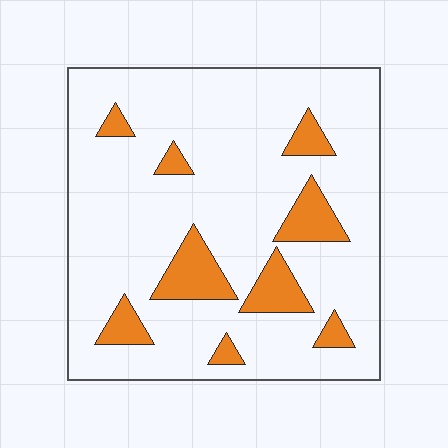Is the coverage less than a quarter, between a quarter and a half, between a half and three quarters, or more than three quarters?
Less than a quarter.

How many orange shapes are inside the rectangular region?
9.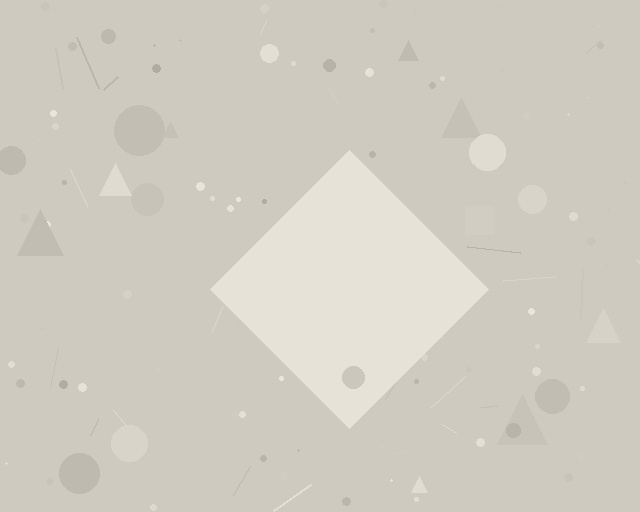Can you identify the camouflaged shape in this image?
The camouflaged shape is a diamond.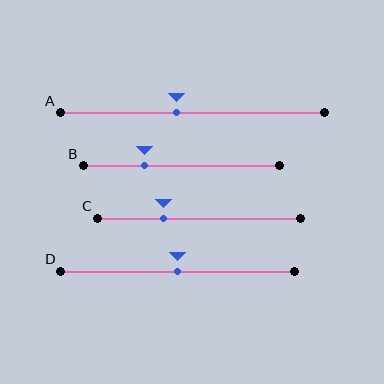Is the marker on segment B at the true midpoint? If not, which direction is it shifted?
No, the marker on segment B is shifted to the left by about 19% of the segment length.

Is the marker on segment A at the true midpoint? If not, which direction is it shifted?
No, the marker on segment A is shifted to the left by about 6% of the segment length.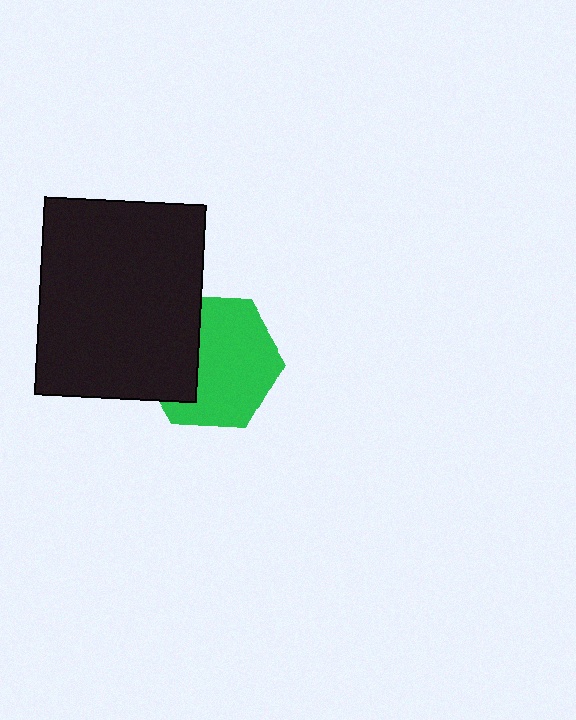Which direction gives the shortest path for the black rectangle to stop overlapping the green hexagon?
Moving left gives the shortest separation.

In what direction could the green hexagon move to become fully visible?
The green hexagon could move right. That would shift it out from behind the black rectangle entirely.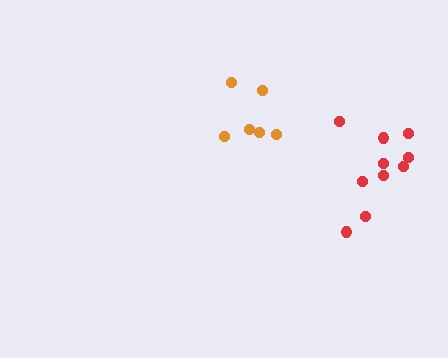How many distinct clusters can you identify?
There are 2 distinct clusters.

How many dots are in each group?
Group 1: 6 dots, Group 2: 10 dots (16 total).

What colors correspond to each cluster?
The clusters are colored: orange, red.